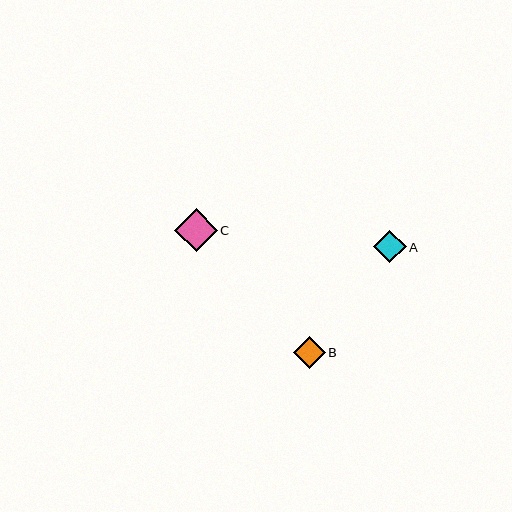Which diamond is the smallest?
Diamond B is the smallest with a size of approximately 32 pixels.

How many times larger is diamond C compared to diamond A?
Diamond C is approximately 1.3 times the size of diamond A.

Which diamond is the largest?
Diamond C is the largest with a size of approximately 43 pixels.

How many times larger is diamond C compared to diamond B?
Diamond C is approximately 1.3 times the size of diamond B.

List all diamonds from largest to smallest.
From largest to smallest: C, A, B.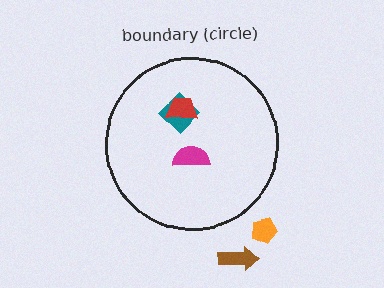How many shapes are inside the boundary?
3 inside, 2 outside.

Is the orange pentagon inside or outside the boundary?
Outside.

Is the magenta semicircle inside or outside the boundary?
Inside.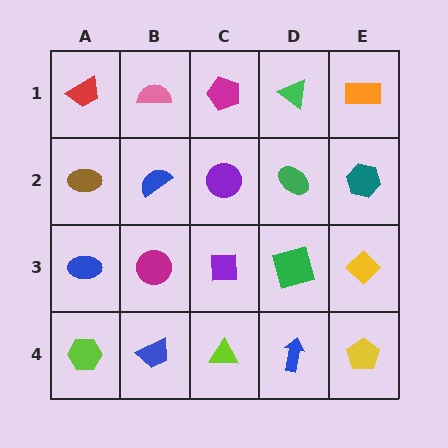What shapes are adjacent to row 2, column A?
A red trapezoid (row 1, column A), a blue ellipse (row 3, column A), a blue semicircle (row 2, column B).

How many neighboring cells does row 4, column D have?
3.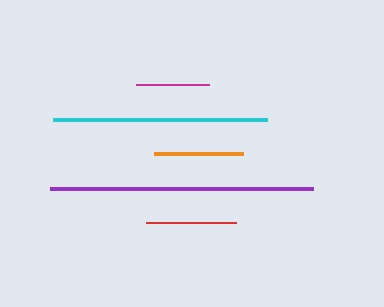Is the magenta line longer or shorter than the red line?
The red line is longer than the magenta line.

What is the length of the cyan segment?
The cyan segment is approximately 214 pixels long.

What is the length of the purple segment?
The purple segment is approximately 263 pixels long.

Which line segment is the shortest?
The magenta line is the shortest at approximately 74 pixels.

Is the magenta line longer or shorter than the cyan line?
The cyan line is longer than the magenta line.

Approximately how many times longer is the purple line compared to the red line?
The purple line is approximately 2.9 times the length of the red line.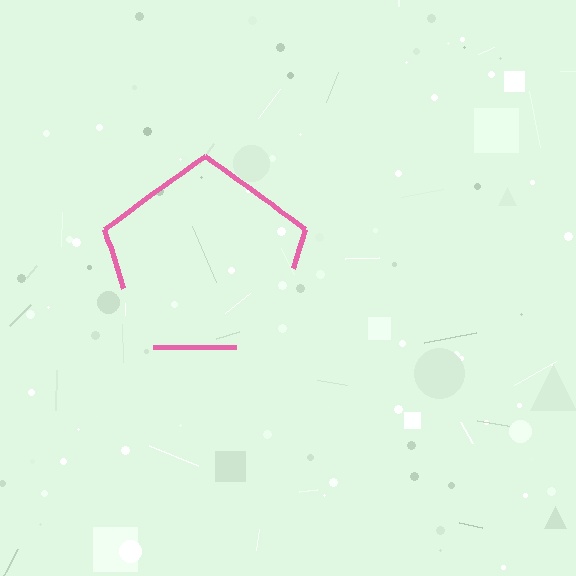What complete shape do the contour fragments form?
The contour fragments form a pentagon.